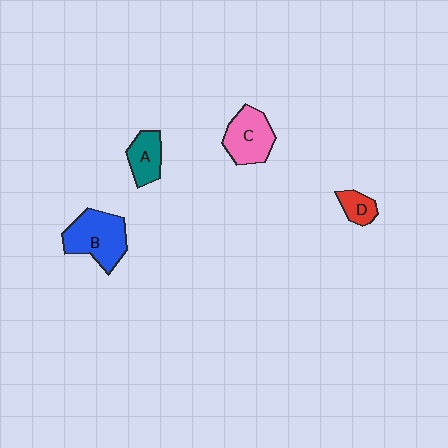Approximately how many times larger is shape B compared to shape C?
Approximately 1.2 times.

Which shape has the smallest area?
Shape D (red).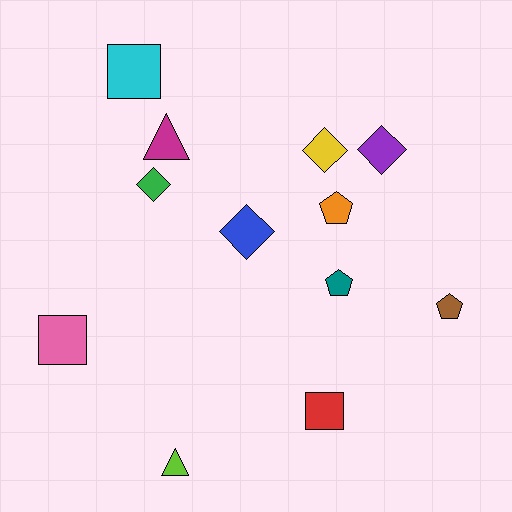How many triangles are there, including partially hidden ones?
There are 2 triangles.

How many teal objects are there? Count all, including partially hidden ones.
There is 1 teal object.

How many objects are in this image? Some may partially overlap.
There are 12 objects.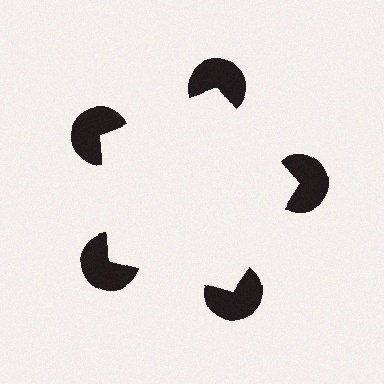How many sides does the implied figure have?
5 sides.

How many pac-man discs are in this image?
There are 5 — one at each vertex of the illusory pentagon.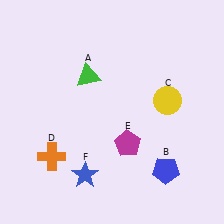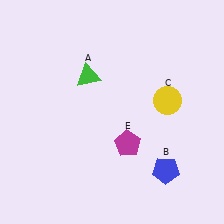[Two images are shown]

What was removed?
The blue star (F), the orange cross (D) were removed in Image 2.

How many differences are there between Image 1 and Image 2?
There are 2 differences between the two images.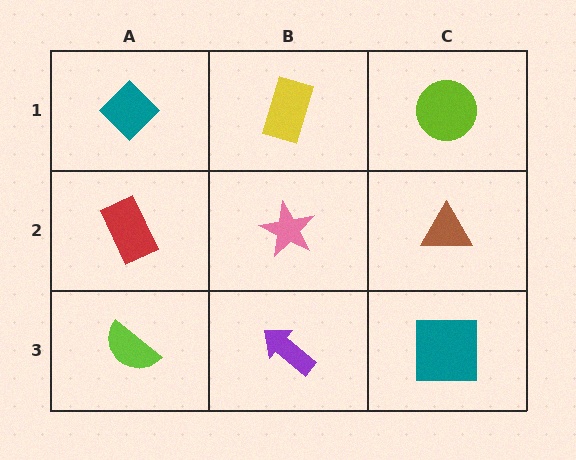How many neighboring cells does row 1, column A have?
2.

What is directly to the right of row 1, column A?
A yellow rectangle.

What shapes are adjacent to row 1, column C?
A brown triangle (row 2, column C), a yellow rectangle (row 1, column B).